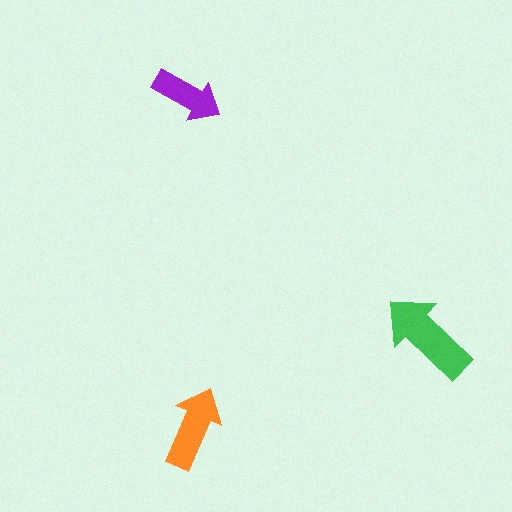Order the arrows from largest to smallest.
the green one, the orange one, the purple one.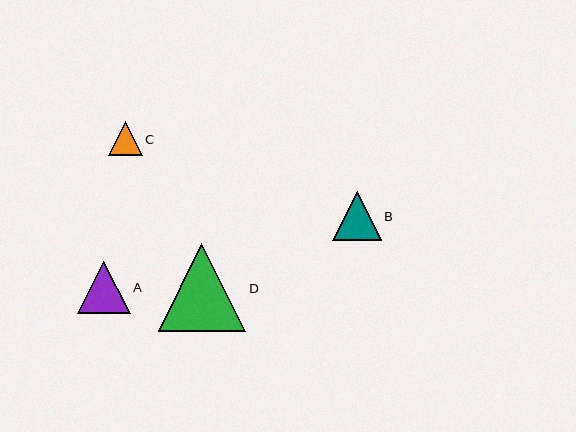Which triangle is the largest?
Triangle D is the largest with a size of approximately 88 pixels.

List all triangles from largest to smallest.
From largest to smallest: D, A, B, C.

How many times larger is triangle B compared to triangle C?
Triangle B is approximately 1.5 times the size of triangle C.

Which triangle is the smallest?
Triangle C is the smallest with a size of approximately 34 pixels.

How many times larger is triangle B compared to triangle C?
Triangle B is approximately 1.5 times the size of triangle C.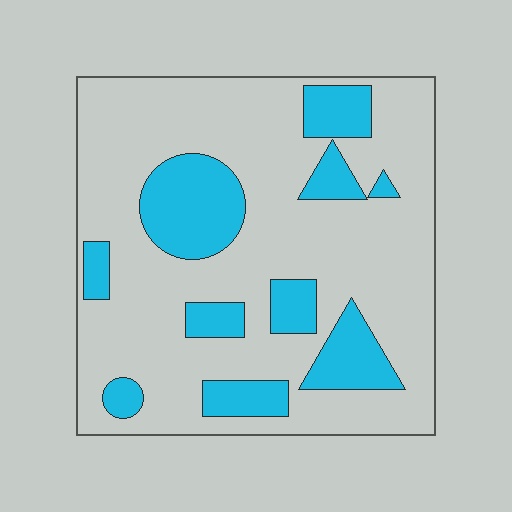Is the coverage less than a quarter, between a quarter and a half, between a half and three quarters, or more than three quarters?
Less than a quarter.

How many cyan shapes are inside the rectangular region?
10.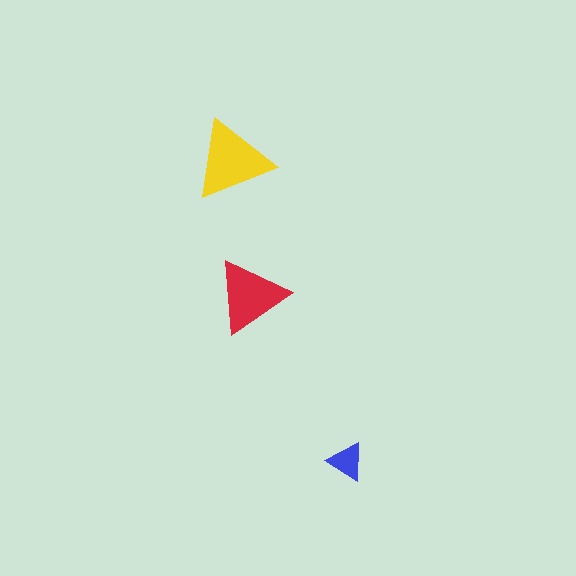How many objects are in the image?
There are 3 objects in the image.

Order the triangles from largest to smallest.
the yellow one, the red one, the blue one.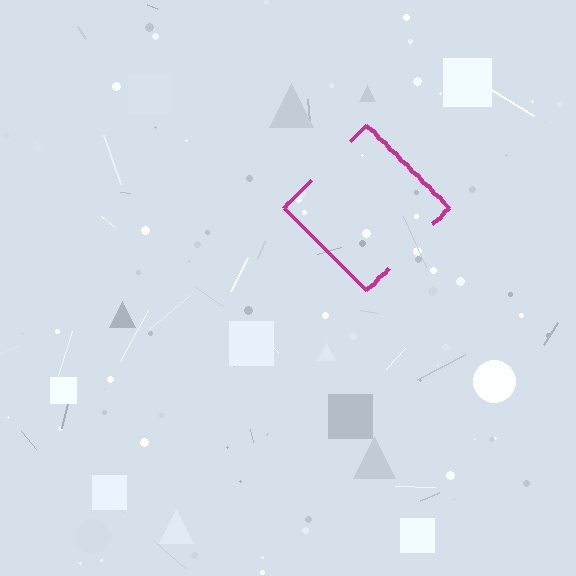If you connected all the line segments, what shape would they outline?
They would outline a diamond.